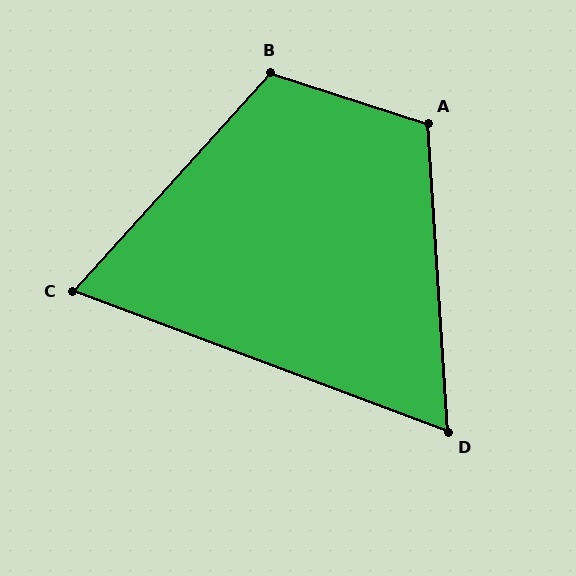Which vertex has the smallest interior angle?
D, at approximately 66 degrees.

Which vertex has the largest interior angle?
B, at approximately 114 degrees.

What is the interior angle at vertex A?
Approximately 112 degrees (obtuse).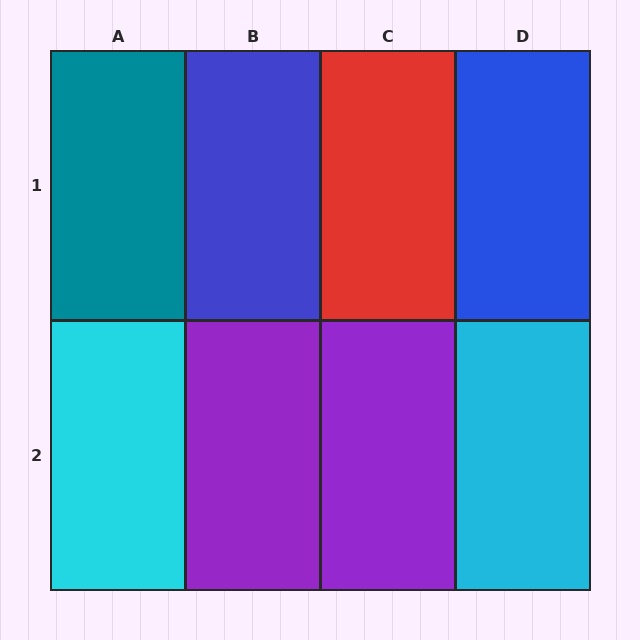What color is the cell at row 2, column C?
Purple.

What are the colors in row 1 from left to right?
Teal, blue, red, blue.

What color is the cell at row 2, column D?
Cyan.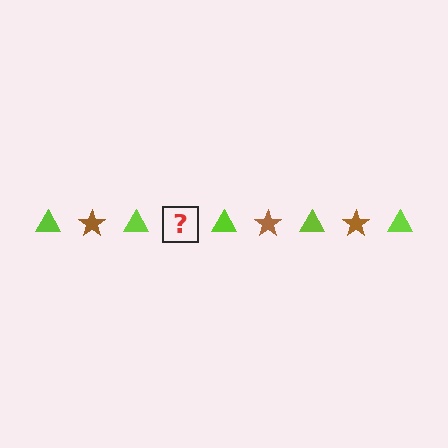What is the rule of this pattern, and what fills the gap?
The rule is that the pattern alternates between lime triangle and brown star. The gap should be filled with a brown star.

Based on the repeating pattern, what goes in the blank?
The blank should be a brown star.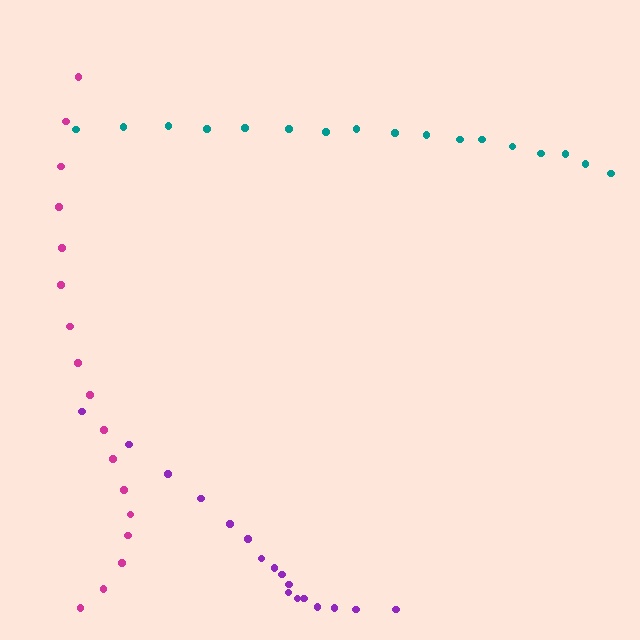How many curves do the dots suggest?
There are 3 distinct paths.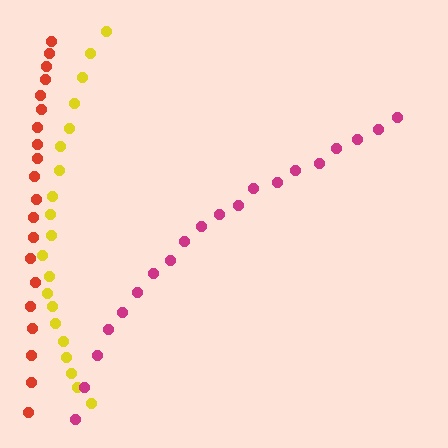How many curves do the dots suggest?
There are 3 distinct paths.